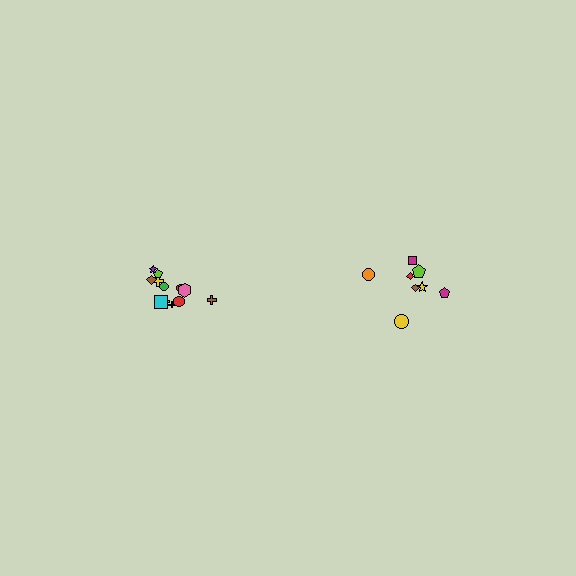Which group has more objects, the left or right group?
The left group.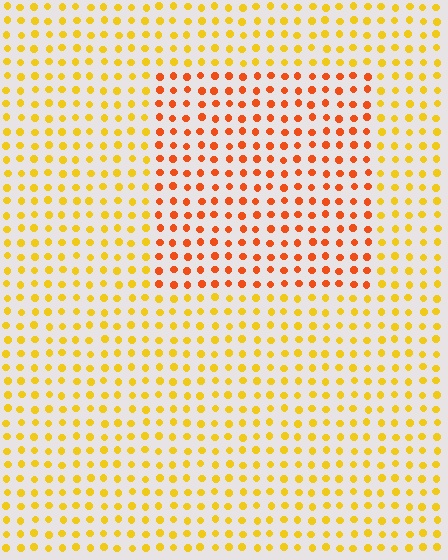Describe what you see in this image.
The image is filled with small yellow elements in a uniform arrangement. A rectangle-shaped region is visible where the elements are tinted to a slightly different hue, forming a subtle color boundary.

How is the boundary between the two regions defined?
The boundary is defined purely by a slight shift in hue (about 35 degrees). Spacing, size, and orientation are identical on both sides.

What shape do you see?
I see a rectangle.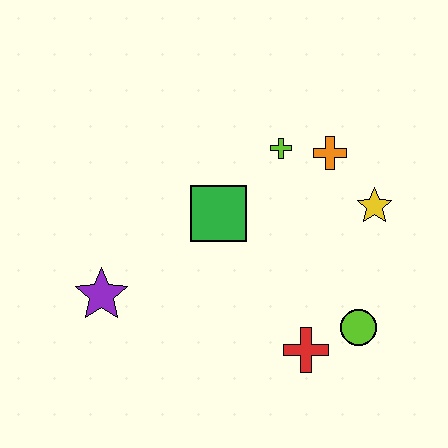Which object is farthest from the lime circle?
The purple star is farthest from the lime circle.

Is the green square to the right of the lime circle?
No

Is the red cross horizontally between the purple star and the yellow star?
Yes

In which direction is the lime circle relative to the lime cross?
The lime circle is below the lime cross.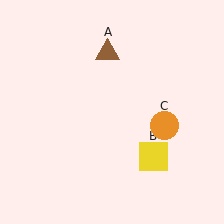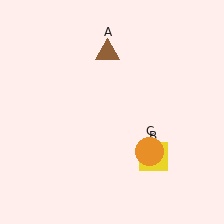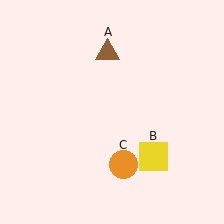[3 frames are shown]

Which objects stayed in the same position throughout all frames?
Brown triangle (object A) and yellow square (object B) remained stationary.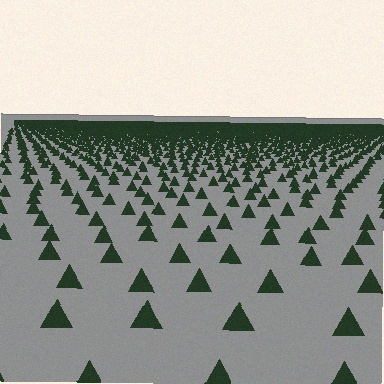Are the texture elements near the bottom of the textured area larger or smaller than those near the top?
Larger. Near the bottom, elements are closer to the viewer and appear at a bigger on-screen size.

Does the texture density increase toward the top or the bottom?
Density increases toward the top.